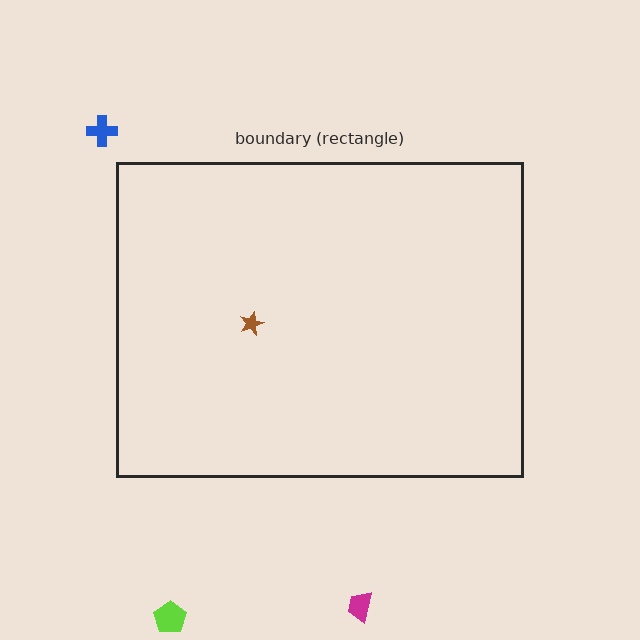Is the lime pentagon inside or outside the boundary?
Outside.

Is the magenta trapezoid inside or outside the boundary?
Outside.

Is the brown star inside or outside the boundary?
Inside.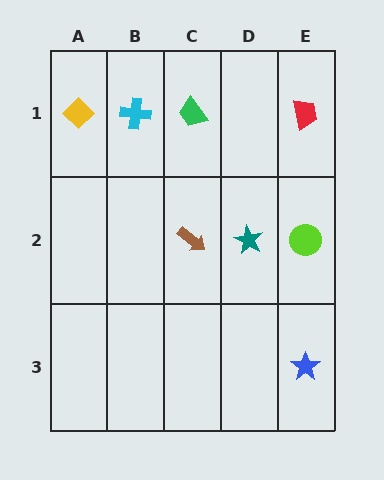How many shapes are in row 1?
4 shapes.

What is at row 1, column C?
A green trapezoid.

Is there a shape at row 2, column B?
No, that cell is empty.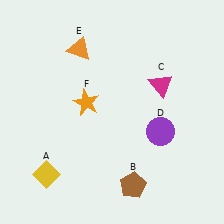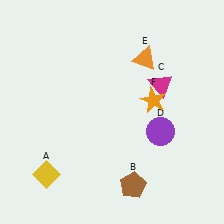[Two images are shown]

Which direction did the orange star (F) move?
The orange star (F) moved right.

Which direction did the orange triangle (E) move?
The orange triangle (E) moved right.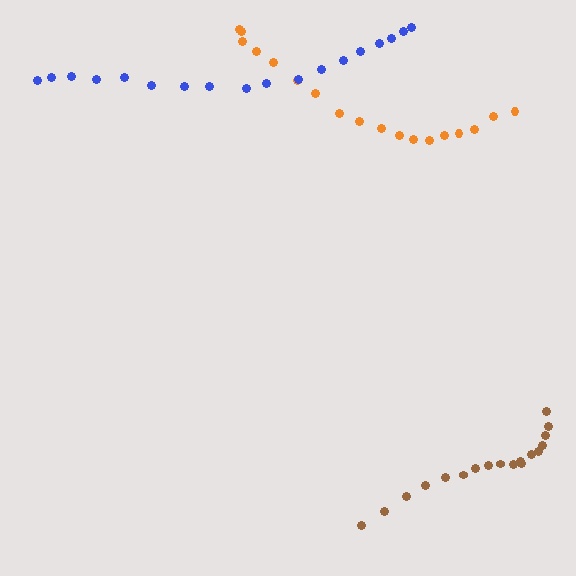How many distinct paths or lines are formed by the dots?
There are 3 distinct paths.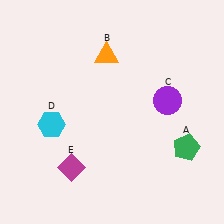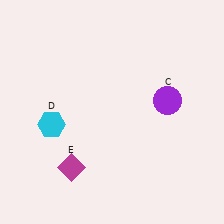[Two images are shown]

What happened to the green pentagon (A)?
The green pentagon (A) was removed in Image 2. It was in the bottom-right area of Image 1.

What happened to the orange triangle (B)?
The orange triangle (B) was removed in Image 2. It was in the top-left area of Image 1.